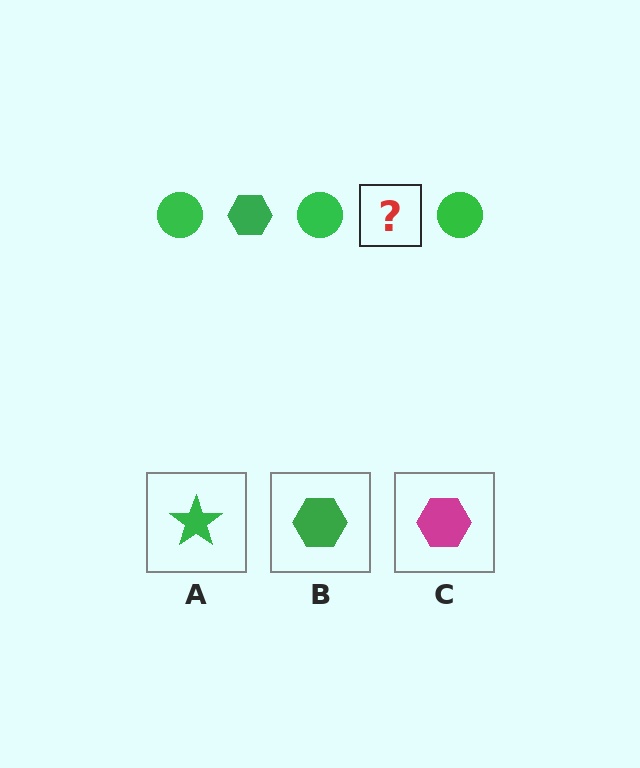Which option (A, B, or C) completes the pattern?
B.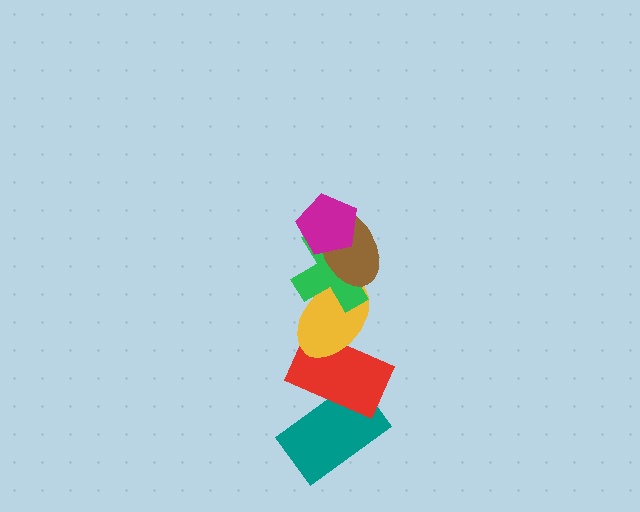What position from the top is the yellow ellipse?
The yellow ellipse is 4th from the top.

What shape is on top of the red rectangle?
The yellow ellipse is on top of the red rectangle.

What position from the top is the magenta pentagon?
The magenta pentagon is 1st from the top.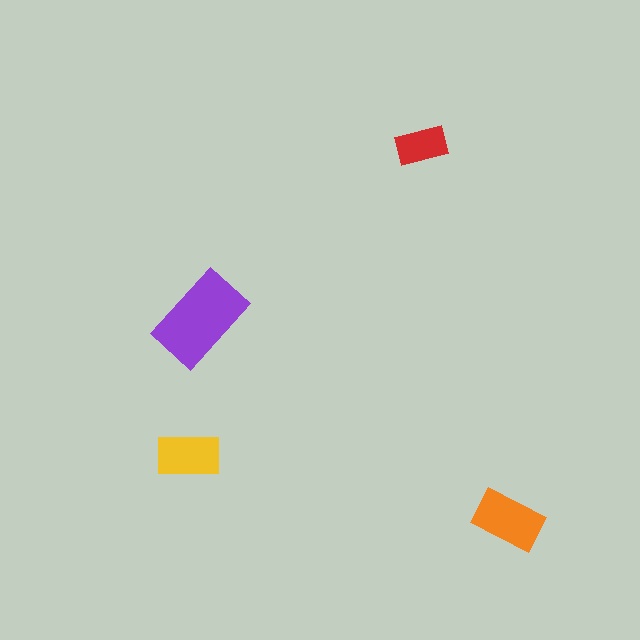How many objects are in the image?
There are 4 objects in the image.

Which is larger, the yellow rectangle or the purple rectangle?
The purple one.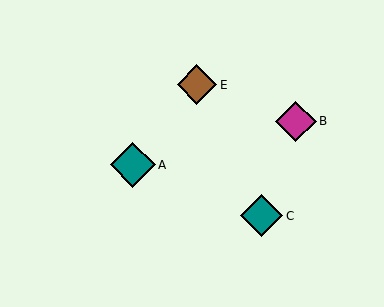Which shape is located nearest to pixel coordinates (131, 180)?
The teal diamond (labeled A) at (133, 165) is nearest to that location.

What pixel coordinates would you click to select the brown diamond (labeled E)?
Click at (197, 85) to select the brown diamond E.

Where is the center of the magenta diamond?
The center of the magenta diamond is at (296, 121).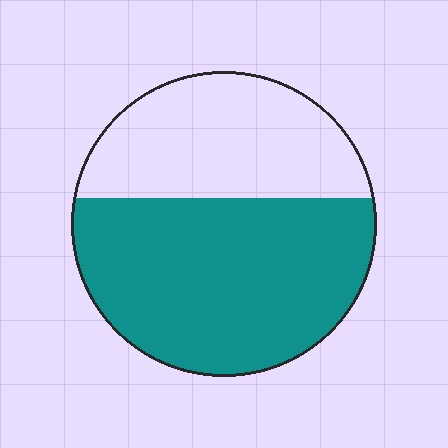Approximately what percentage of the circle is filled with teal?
Approximately 60%.